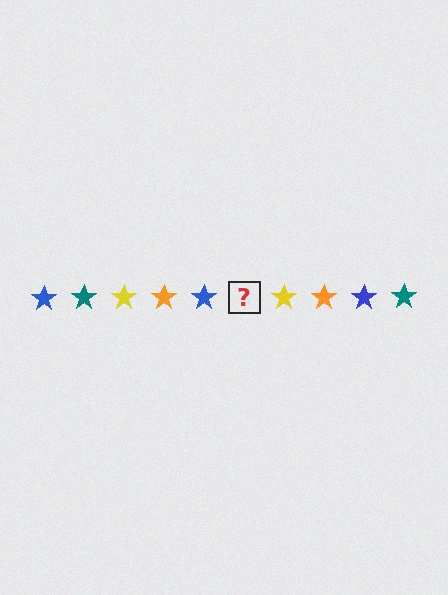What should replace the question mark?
The question mark should be replaced with a teal star.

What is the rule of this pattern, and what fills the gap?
The rule is that the pattern cycles through blue, teal, yellow, orange stars. The gap should be filled with a teal star.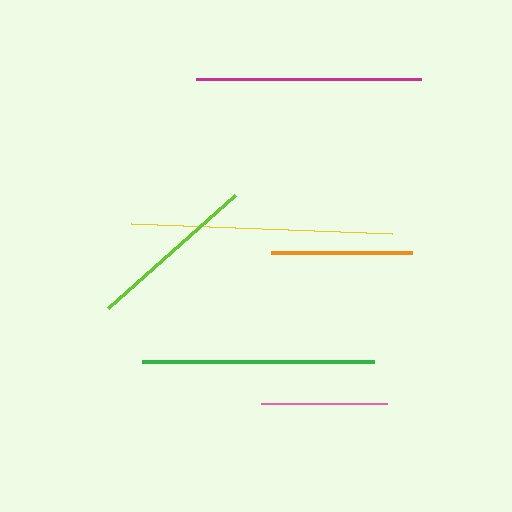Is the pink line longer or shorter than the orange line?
The orange line is longer than the pink line.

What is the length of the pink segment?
The pink segment is approximately 126 pixels long.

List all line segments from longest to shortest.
From longest to shortest: yellow, green, magenta, lime, orange, pink.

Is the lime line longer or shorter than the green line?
The green line is longer than the lime line.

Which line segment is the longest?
The yellow line is the longest at approximately 262 pixels.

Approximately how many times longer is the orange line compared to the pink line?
The orange line is approximately 1.1 times the length of the pink line.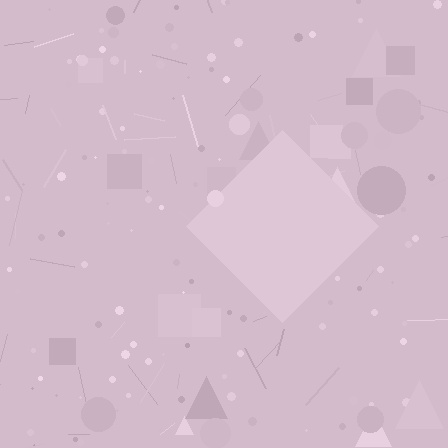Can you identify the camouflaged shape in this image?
The camouflaged shape is a diamond.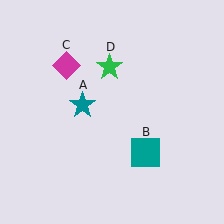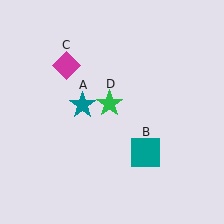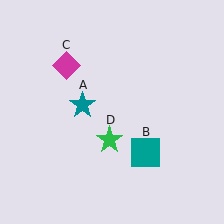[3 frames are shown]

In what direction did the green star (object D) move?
The green star (object D) moved down.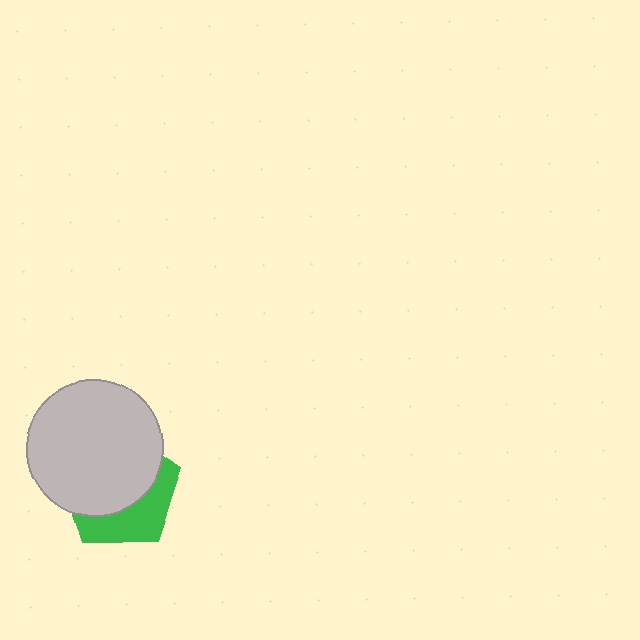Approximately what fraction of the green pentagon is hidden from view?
Roughly 63% of the green pentagon is hidden behind the light gray circle.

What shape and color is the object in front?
The object in front is a light gray circle.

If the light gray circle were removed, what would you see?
You would see the complete green pentagon.